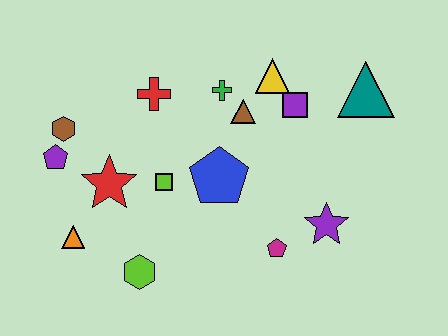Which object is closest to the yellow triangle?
The purple square is closest to the yellow triangle.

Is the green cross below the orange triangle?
No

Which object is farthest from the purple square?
The orange triangle is farthest from the purple square.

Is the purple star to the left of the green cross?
No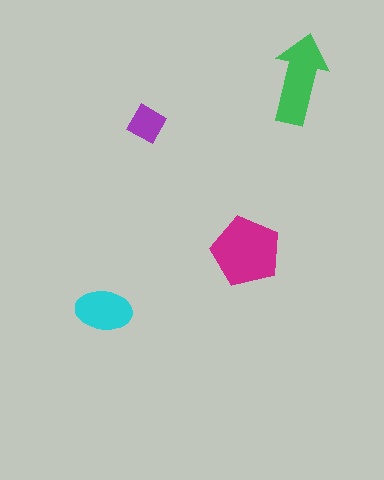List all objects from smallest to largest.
The purple diamond, the cyan ellipse, the green arrow, the magenta pentagon.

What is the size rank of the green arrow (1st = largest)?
2nd.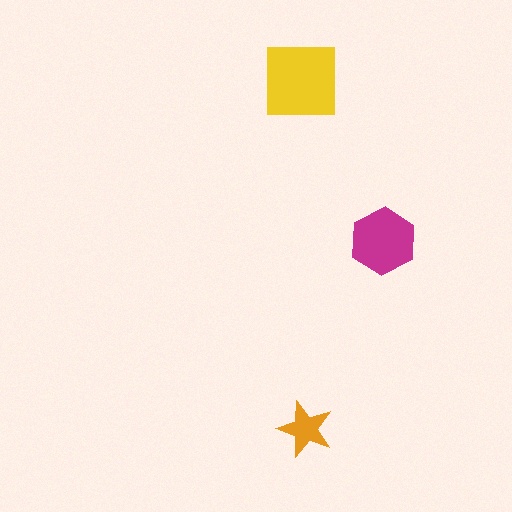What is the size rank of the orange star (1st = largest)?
3rd.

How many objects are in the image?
There are 3 objects in the image.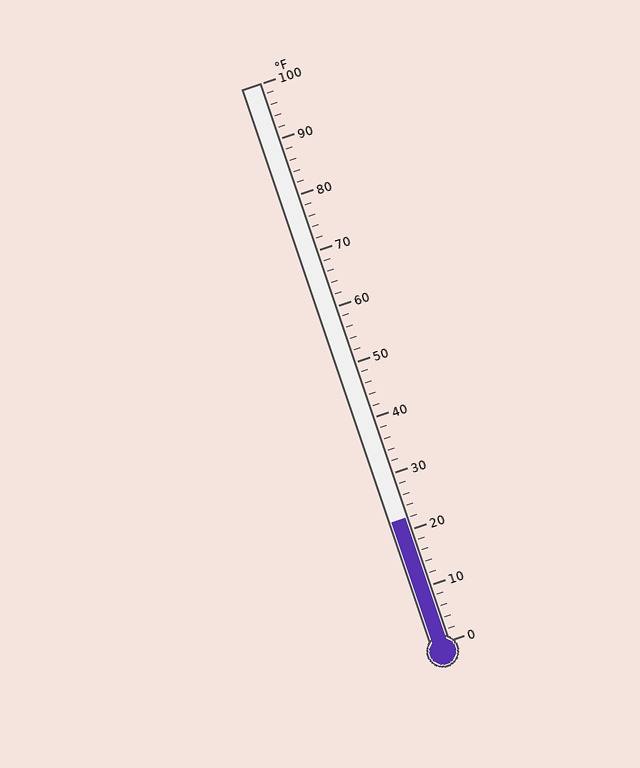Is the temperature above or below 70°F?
The temperature is below 70°F.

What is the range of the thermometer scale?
The thermometer scale ranges from 0°F to 100°F.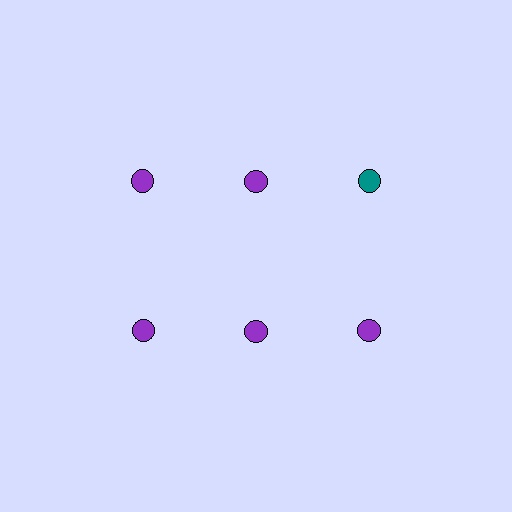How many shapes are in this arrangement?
There are 6 shapes arranged in a grid pattern.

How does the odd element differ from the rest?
It has a different color: teal instead of purple.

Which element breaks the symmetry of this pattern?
The teal circle in the top row, center column breaks the symmetry. All other shapes are purple circles.